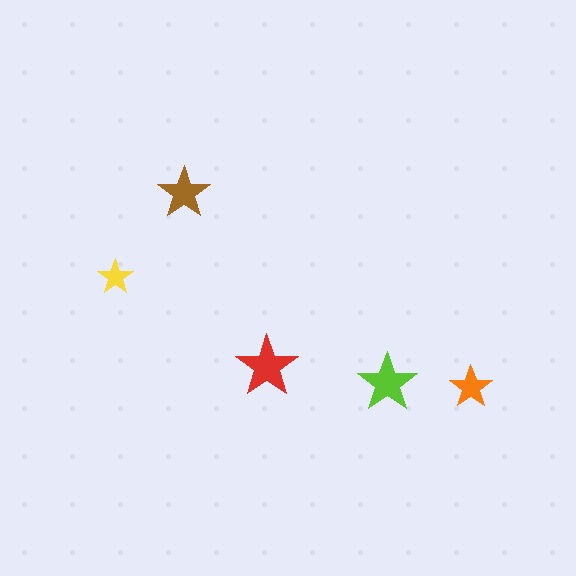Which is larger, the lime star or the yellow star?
The lime one.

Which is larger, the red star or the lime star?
The red one.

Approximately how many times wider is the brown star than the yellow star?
About 1.5 times wider.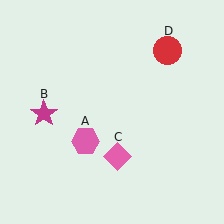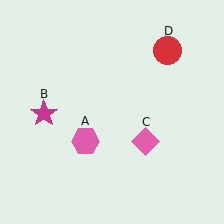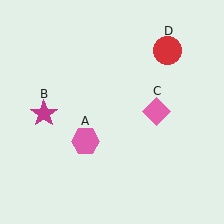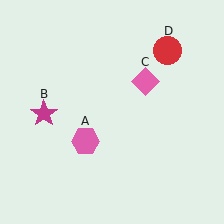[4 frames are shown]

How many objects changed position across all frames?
1 object changed position: pink diamond (object C).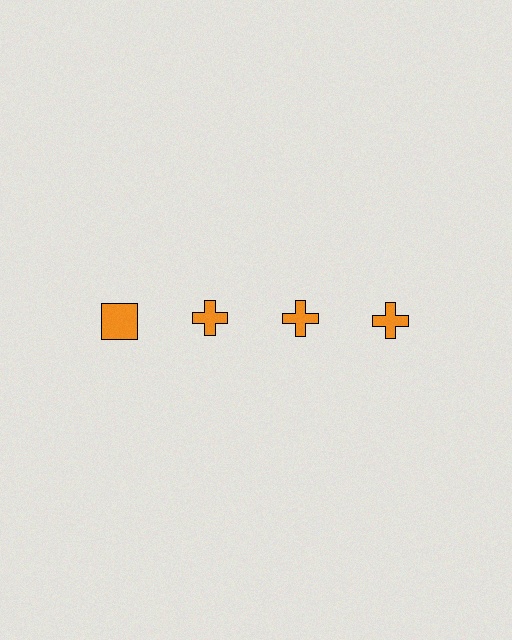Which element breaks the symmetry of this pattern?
The orange square in the top row, leftmost column breaks the symmetry. All other shapes are orange crosses.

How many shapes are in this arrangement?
There are 4 shapes arranged in a grid pattern.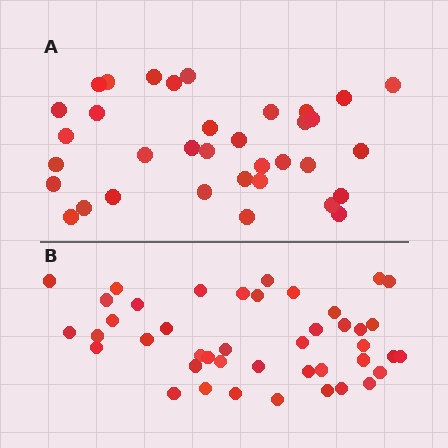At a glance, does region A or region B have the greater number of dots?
Region B (the bottom region) has more dots.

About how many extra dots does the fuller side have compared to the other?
Region B has roughly 8 or so more dots than region A.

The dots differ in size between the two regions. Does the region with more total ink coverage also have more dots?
No. Region A has more total ink coverage because its dots are larger, but region B actually contains more individual dots. Total area can be misleading — the number of items is what matters here.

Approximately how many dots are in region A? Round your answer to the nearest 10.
About 40 dots. (The exact count is 35, which rounds to 40.)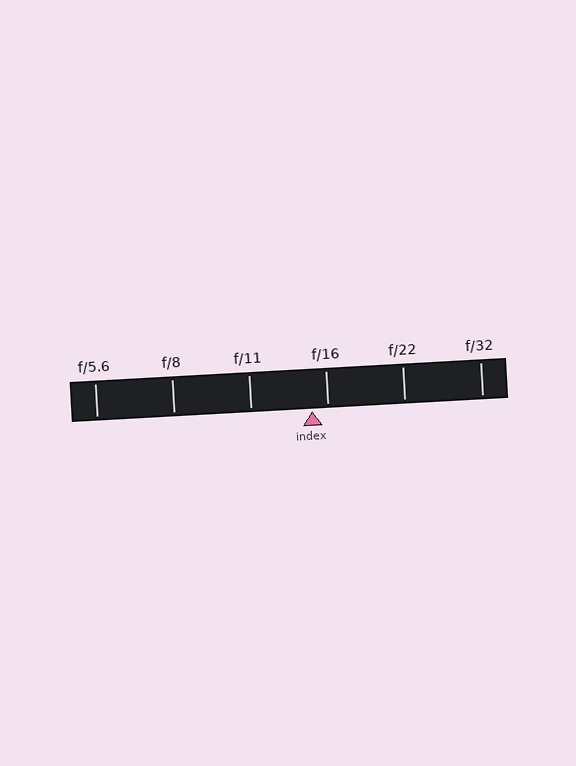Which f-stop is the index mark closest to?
The index mark is closest to f/16.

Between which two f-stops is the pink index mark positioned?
The index mark is between f/11 and f/16.